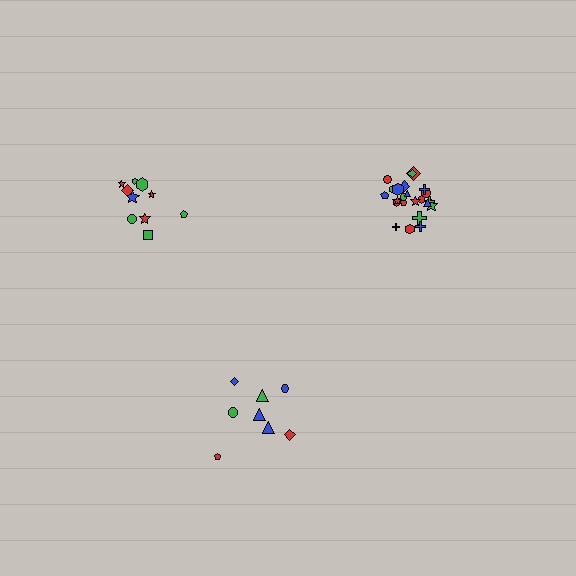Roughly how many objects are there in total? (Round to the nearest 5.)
Roughly 45 objects in total.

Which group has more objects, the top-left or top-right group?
The top-right group.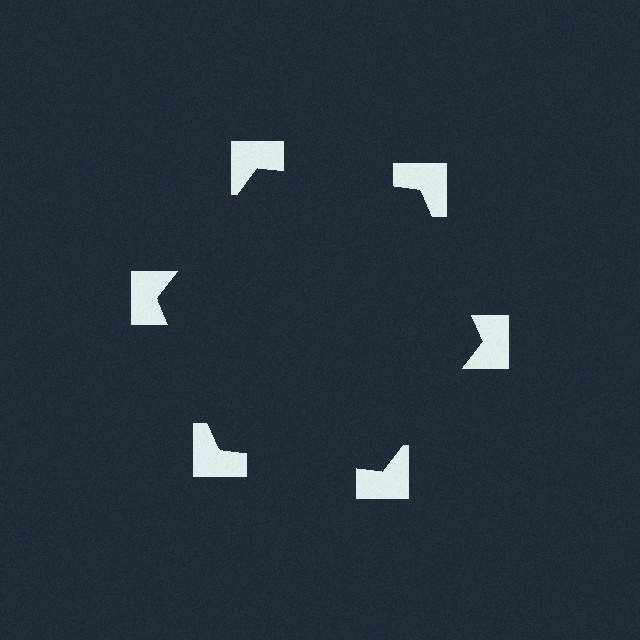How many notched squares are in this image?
There are 6 — one at each vertex of the illusory hexagon.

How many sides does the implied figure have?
6 sides.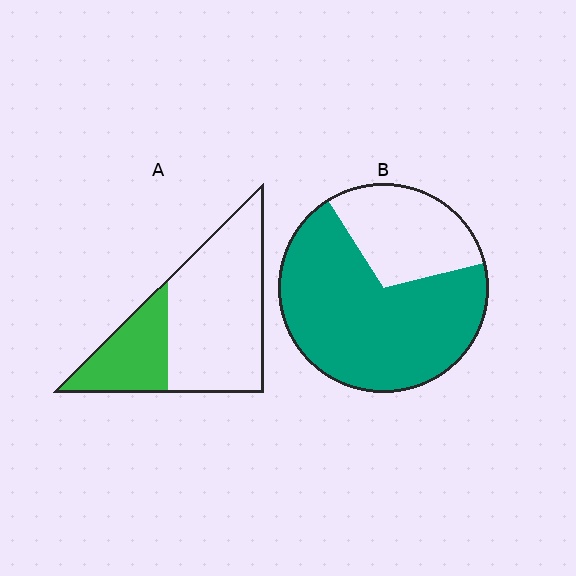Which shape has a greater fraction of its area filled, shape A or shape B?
Shape B.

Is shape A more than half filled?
No.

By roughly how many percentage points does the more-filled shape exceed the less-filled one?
By roughly 40 percentage points (B over A).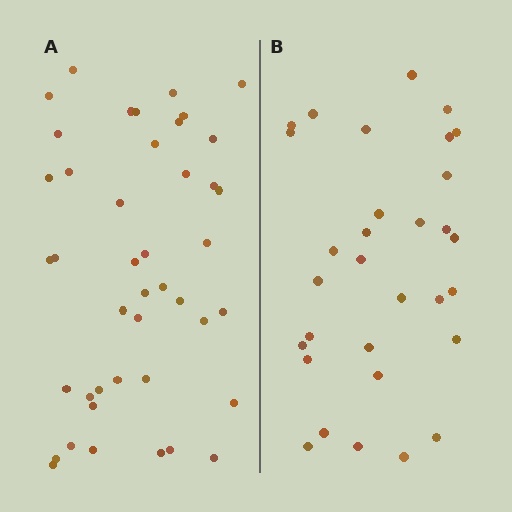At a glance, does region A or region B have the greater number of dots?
Region A (the left region) has more dots.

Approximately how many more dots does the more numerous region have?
Region A has roughly 12 or so more dots than region B.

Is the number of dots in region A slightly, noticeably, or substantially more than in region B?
Region A has noticeably more, but not dramatically so. The ratio is roughly 1.4 to 1.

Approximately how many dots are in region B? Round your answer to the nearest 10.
About 30 dots. (The exact count is 31, which rounds to 30.)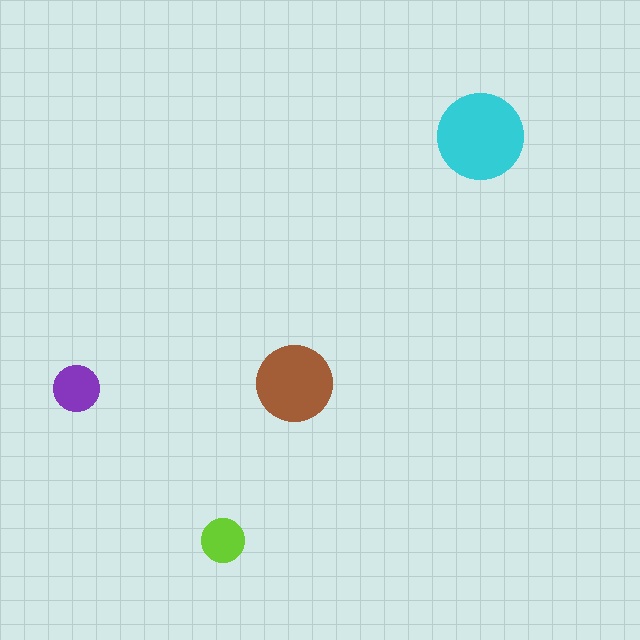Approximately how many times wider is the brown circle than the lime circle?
About 1.5 times wider.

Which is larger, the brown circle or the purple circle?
The brown one.